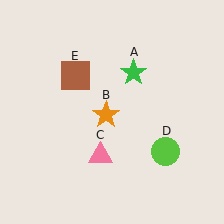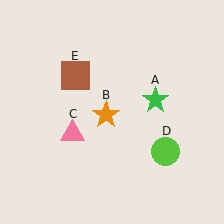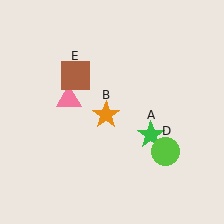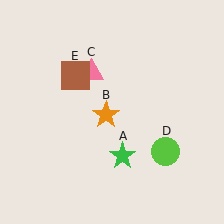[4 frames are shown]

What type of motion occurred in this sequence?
The green star (object A), pink triangle (object C) rotated clockwise around the center of the scene.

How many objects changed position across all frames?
2 objects changed position: green star (object A), pink triangle (object C).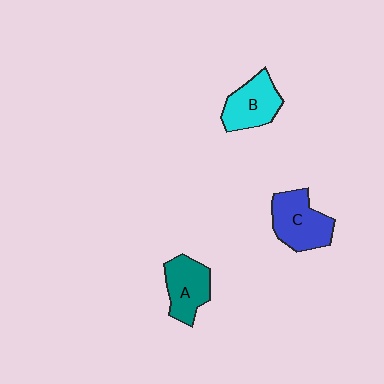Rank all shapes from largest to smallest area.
From largest to smallest: C (blue), B (cyan), A (teal).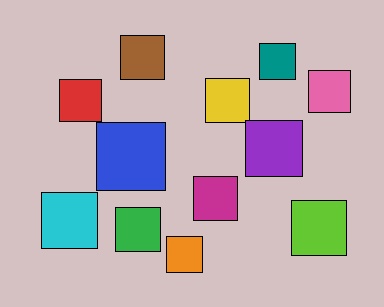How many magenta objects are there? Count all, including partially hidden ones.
There is 1 magenta object.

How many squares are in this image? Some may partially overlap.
There are 12 squares.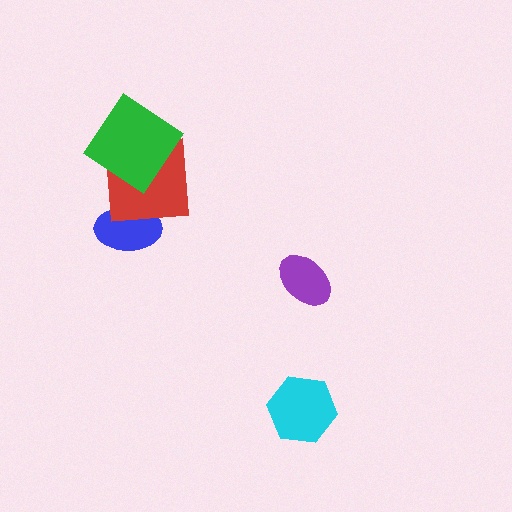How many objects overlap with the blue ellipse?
1 object overlaps with the blue ellipse.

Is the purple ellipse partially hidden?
No, no other shape covers it.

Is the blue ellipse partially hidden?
Yes, it is partially covered by another shape.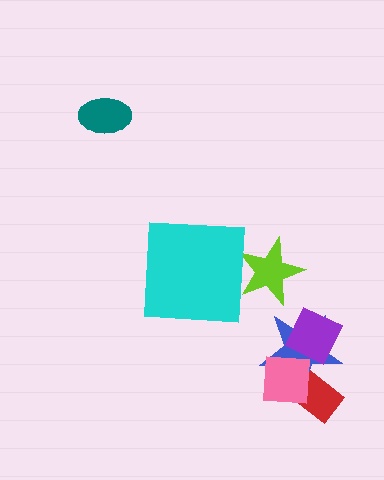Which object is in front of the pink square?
The purple diamond is in front of the pink square.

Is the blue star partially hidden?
Yes, it is partially covered by another shape.